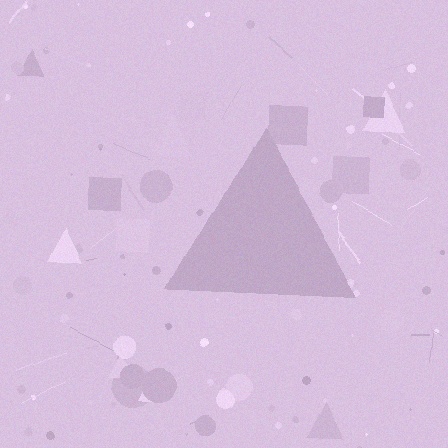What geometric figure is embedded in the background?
A triangle is embedded in the background.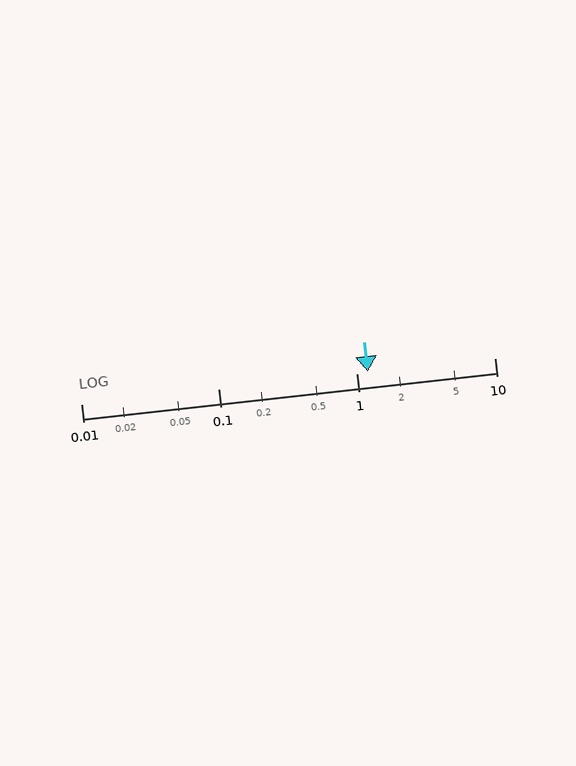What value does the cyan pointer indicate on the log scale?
The pointer indicates approximately 1.2.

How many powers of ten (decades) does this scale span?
The scale spans 3 decades, from 0.01 to 10.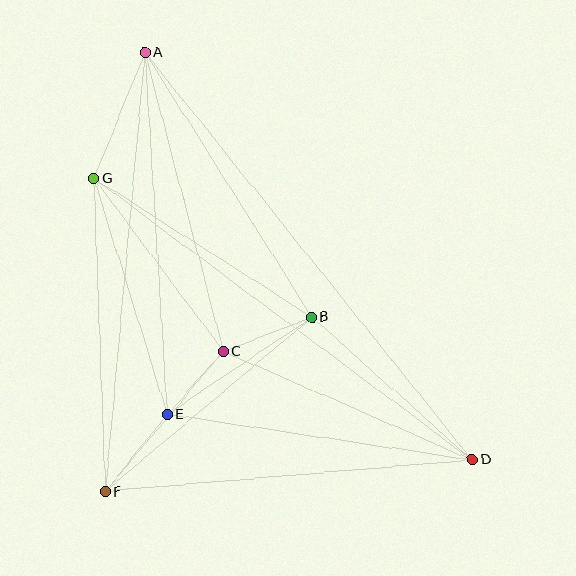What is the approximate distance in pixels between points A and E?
The distance between A and E is approximately 363 pixels.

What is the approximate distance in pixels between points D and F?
The distance between D and F is approximately 369 pixels.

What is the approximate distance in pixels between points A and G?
The distance between A and G is approximately 136 pixels.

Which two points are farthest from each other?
Points A and D are farthest from each other.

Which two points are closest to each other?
Points C and E are closest to each other.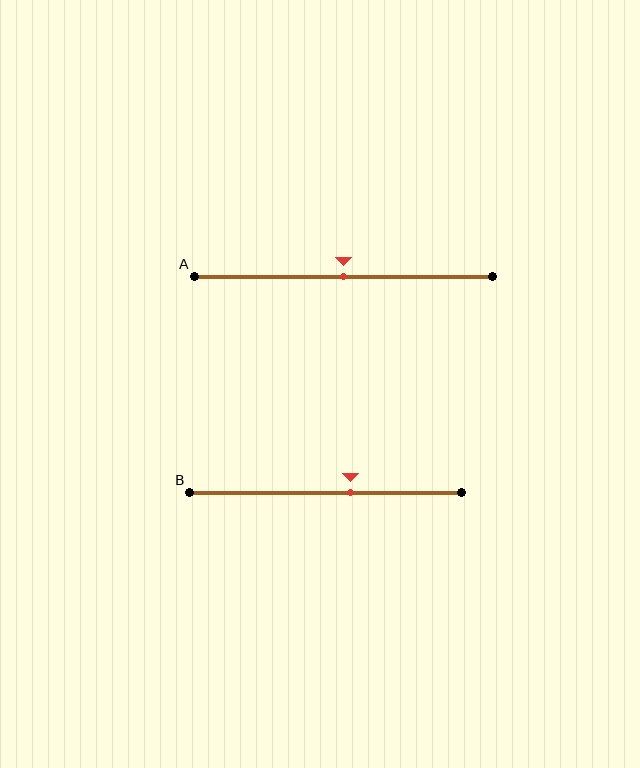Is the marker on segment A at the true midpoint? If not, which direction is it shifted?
Yes, the marker on segment A is at the true midpoint.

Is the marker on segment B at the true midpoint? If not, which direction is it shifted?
No, the marker on segment B is shifted to the right by about 9% of the segment length.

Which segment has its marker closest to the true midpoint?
Segment A has its marker closest to the true midpoint.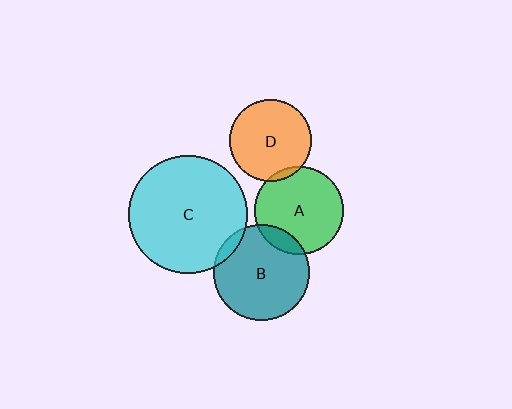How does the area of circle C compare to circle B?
Approximately 1.5 times.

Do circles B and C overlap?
Yes.